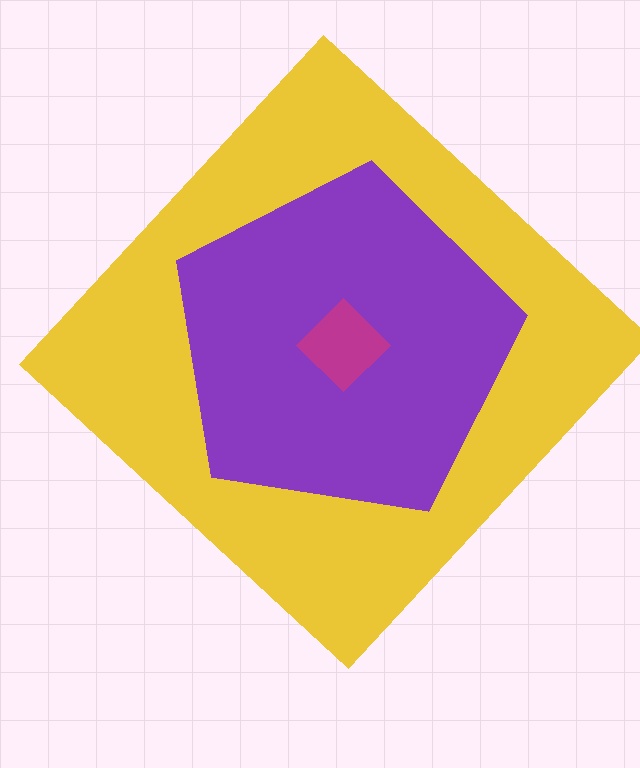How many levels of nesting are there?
3.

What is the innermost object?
The magenta diamond.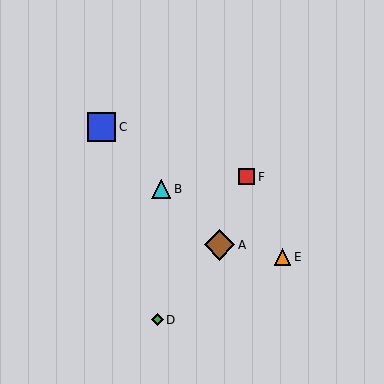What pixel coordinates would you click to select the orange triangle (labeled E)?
Click at (283, 257) to select the orange triangle E.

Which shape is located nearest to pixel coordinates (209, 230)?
The brown diamond (labeled A) at (220, 245) is nearest to that location.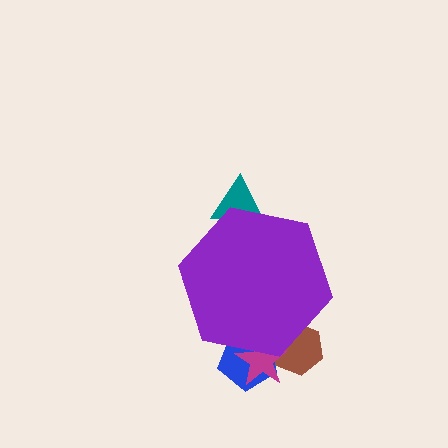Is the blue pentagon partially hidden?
Yes, the blue pentagon is partially hidden behind the purple hexagon.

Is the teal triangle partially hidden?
Yes, the teal triangle is partially hidden behind the purple hexagon.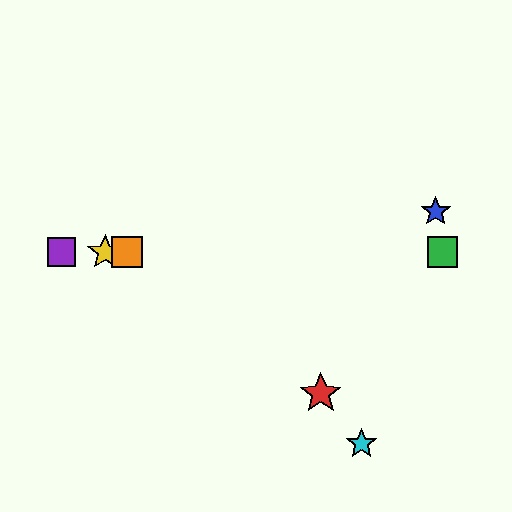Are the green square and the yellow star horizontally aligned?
Yes, both are at y≈252.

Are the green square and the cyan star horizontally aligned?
No, the green square is at y≈252 and the cyan star is at y≈444.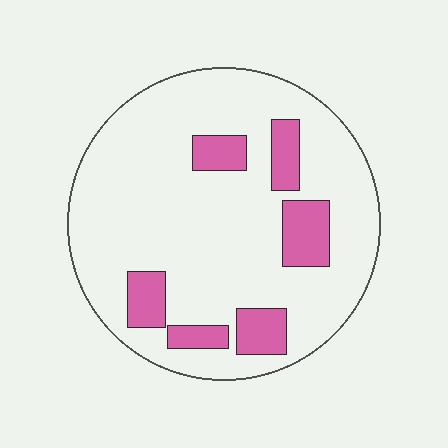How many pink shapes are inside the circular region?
6.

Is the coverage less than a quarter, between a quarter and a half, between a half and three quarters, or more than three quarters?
Less than a quarter.